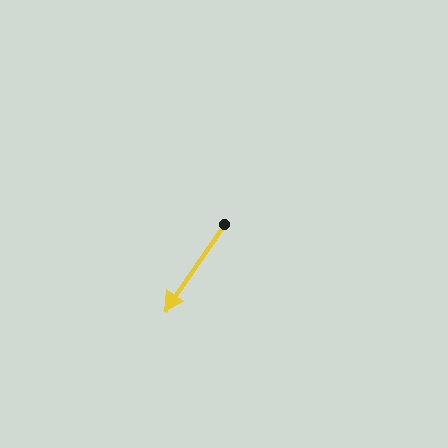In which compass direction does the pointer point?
Southwest.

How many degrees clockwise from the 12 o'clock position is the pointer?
Approximately 214 degrees.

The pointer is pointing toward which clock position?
Roughly 7 o'clock.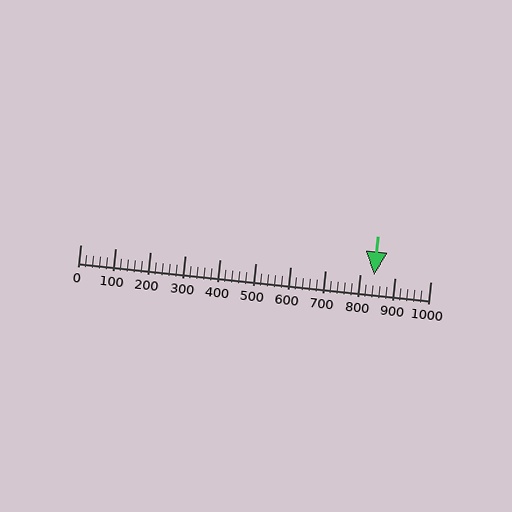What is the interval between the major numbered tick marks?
The major tick marks are spaced 100 units apart.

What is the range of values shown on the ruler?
The ruler shows values from 0 to 1000.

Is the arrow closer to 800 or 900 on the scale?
The arrow is closer to 800.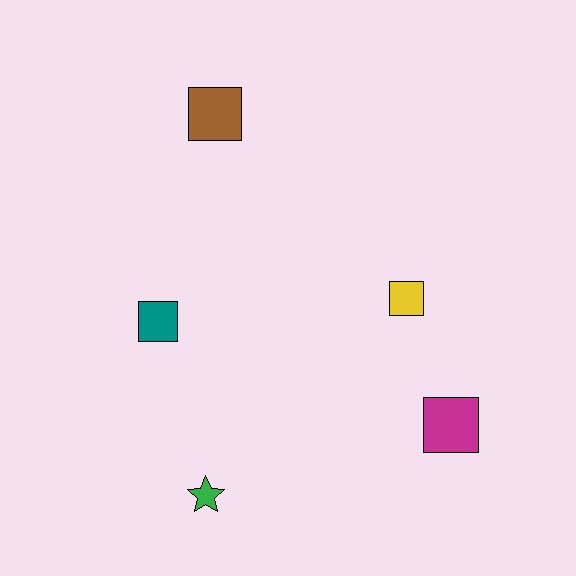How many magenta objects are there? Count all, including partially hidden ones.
There is 1 magenta object.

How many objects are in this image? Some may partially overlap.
There are 5 objects.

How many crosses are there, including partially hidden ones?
There are no crosses.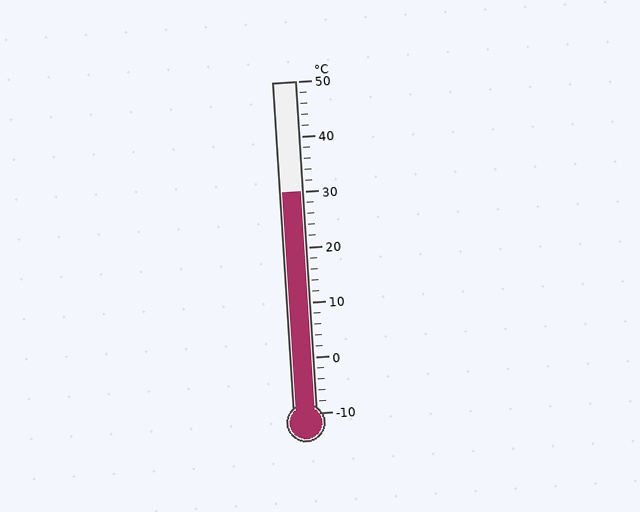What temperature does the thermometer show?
The thermometer shows approximately 30°C.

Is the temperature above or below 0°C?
The temperature is above 0°C.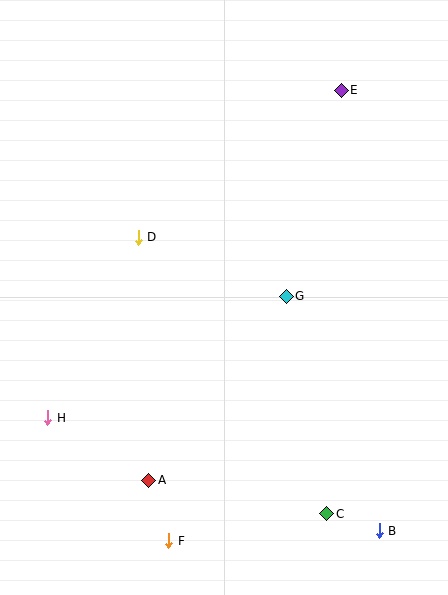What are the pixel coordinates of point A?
Point A is at (149, 480).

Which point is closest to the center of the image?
Point G at (286, 296) is closest to the center.